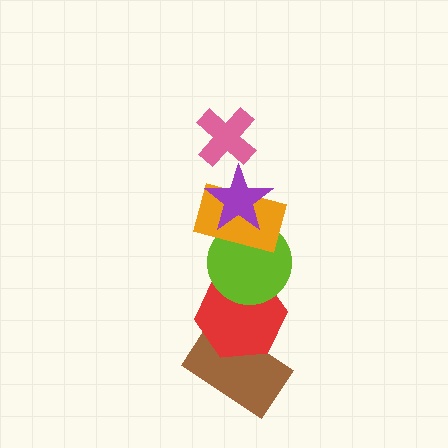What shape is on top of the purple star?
The pink cross is on top of the purple star.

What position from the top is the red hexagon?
The red hexagon is 5th from the top.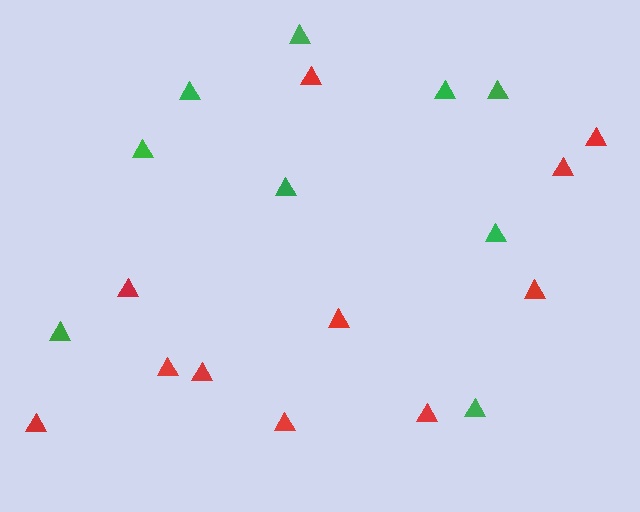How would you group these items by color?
There are 2 groups: one group of green triangles (9) and one group of red triangles (11).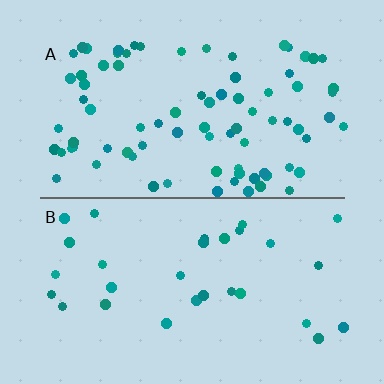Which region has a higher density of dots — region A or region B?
A (the top).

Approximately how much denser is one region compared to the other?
Approximately 2.7× — region A over region B.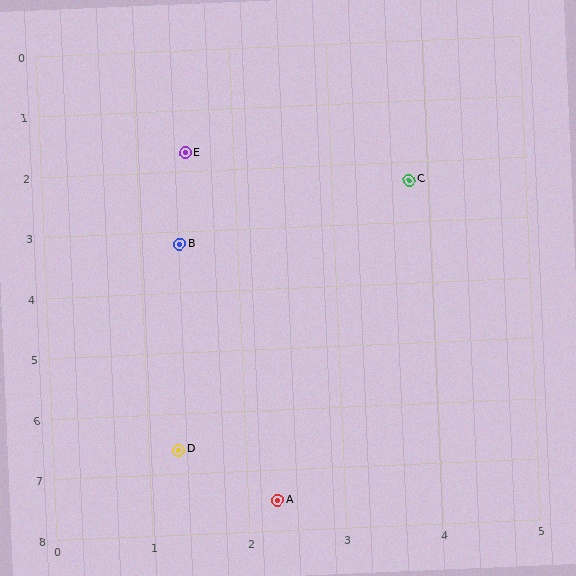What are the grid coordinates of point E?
Point E is at approximately (1.5, 1.7).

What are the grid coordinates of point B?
Point B is at approximately (1.4, 3.2).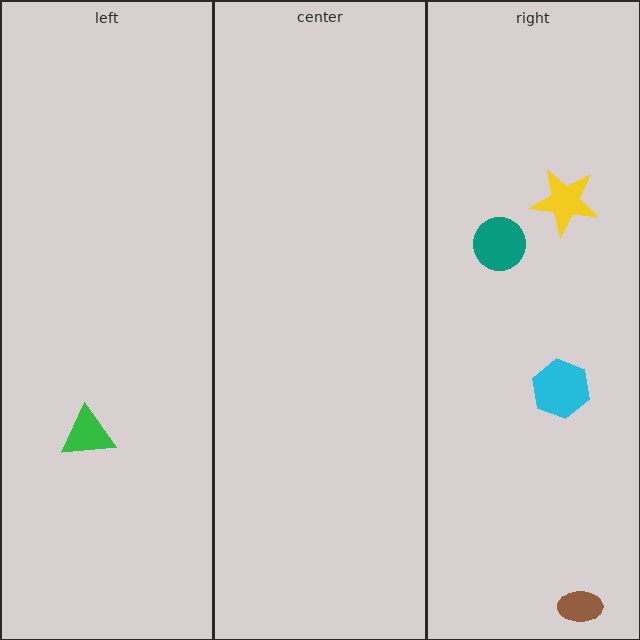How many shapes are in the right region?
4.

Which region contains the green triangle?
The left region.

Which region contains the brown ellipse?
The right region.